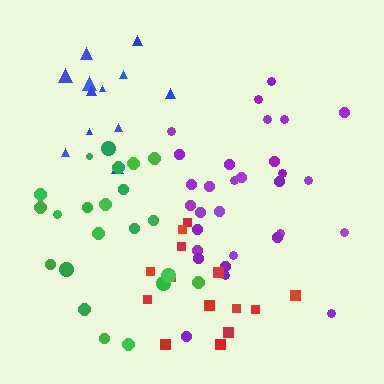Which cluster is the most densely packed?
Green.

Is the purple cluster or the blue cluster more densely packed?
Purple.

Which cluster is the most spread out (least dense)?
Red.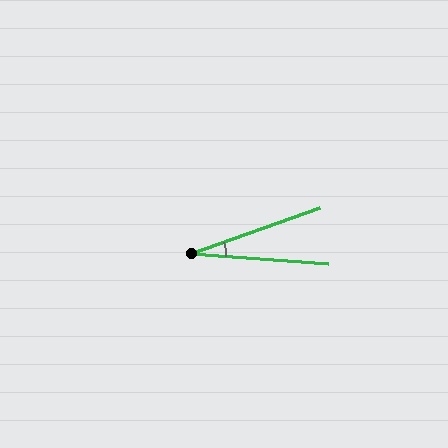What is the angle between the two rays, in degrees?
Approximately 24 degrees.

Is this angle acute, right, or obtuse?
It is acute.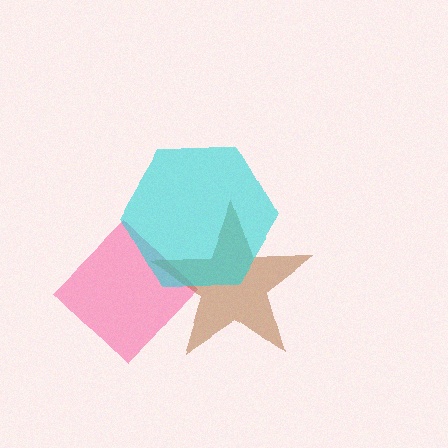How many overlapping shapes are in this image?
There are 3 overlapping shapes in the image.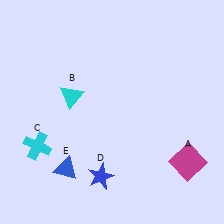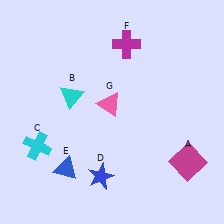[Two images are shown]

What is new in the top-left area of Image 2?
A pink triangle (G) was added in the top-left area of Image 2.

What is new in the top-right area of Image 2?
A magenta cross (F) was added in the top-right area of Image 2.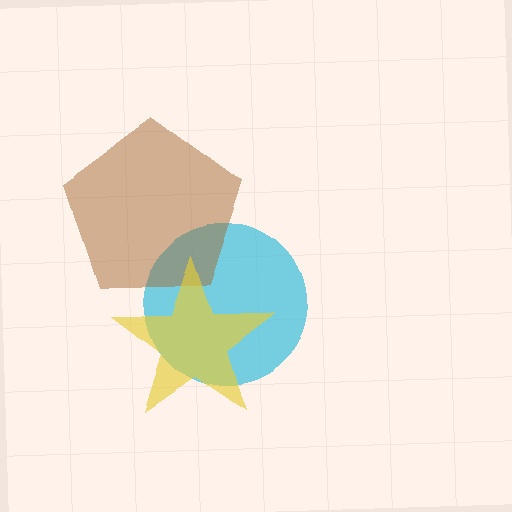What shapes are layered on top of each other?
The layered shapes are: a cyan circle, a brown pentagon, a yellow star.